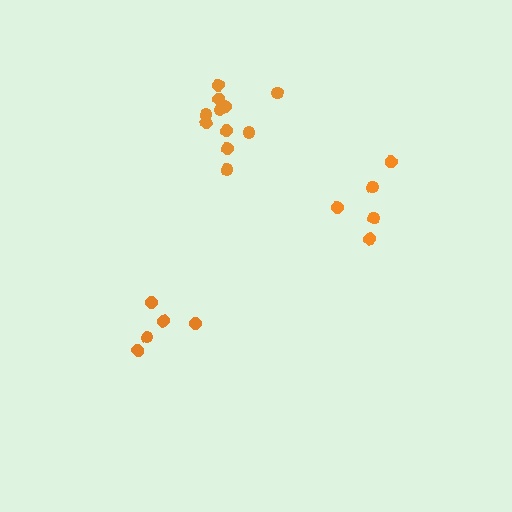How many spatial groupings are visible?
There are 3 spatial groupings.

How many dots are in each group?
Group 1: 5 dots, Group 2: 11 dots, Group 3: 5 dots (21 total).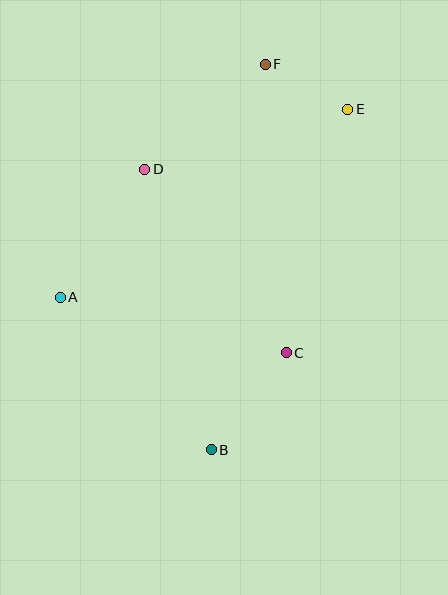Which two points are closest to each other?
Points E and F are closest to each other.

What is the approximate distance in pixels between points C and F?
The distance between C and F is approximately 290 pixels.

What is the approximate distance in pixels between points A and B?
The distance between A and B is approximately 215 pixels.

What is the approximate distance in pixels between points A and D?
The distance between A and D is approximately 154 pixels.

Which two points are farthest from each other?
Points B and F are farthest from each other.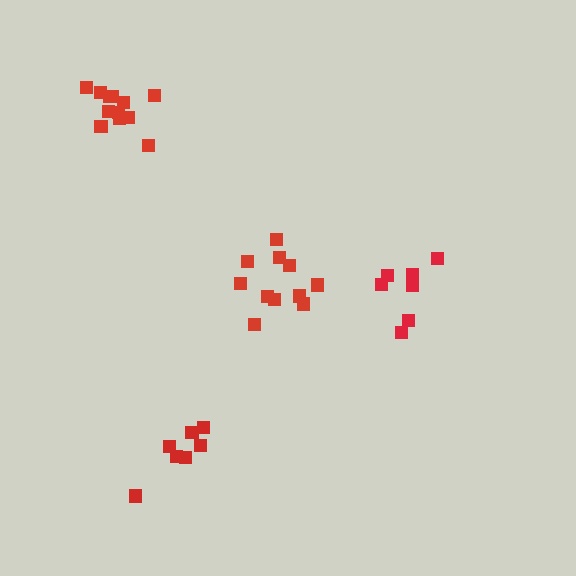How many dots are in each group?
Group 1: 7 dots, Group 2: 11 dots, Group 3: 7 dots, Group 4: 12 dots (37 total).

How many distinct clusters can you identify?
There are 4 distinct clusters.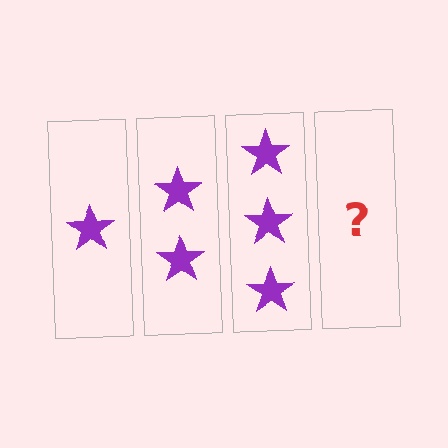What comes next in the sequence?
The next element should be 4 stars.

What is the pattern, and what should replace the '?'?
The pattern is that each step adds one more star. The '?' should be 4 stars.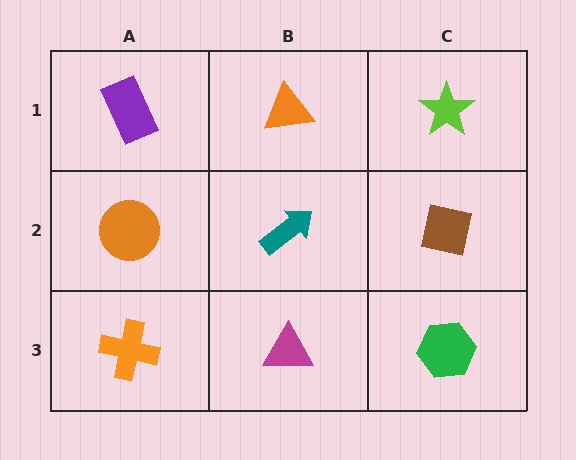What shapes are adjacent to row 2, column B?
An orange triangle (row 1, column B), a magenta triangle (row 3, column B), an orange circle (row 2, column A), a brown square (row 2, column C).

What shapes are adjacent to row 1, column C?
A brown square (row 2, column C), an orange triangle (row 1, column B).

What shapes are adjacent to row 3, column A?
An orange circle (row 2, column A), a magenta triangle (row 3, column B).